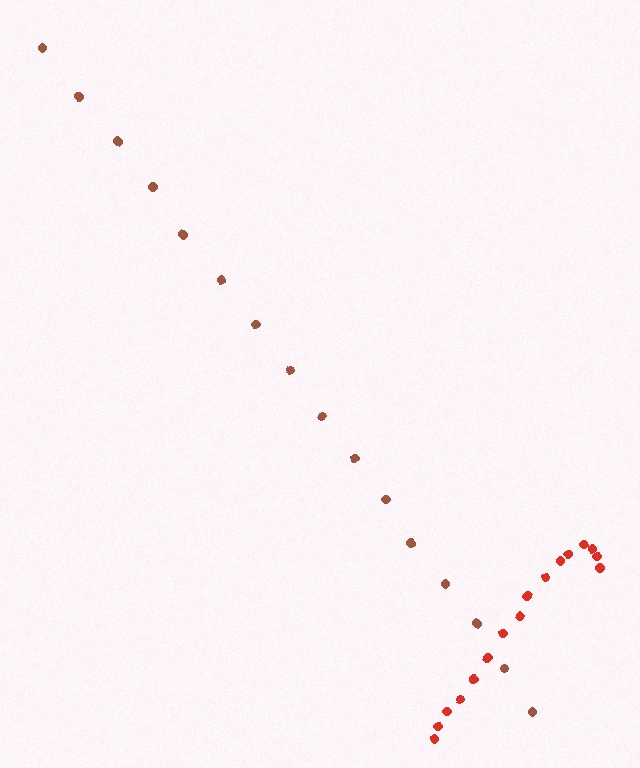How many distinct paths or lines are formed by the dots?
There are 2 distinct paths.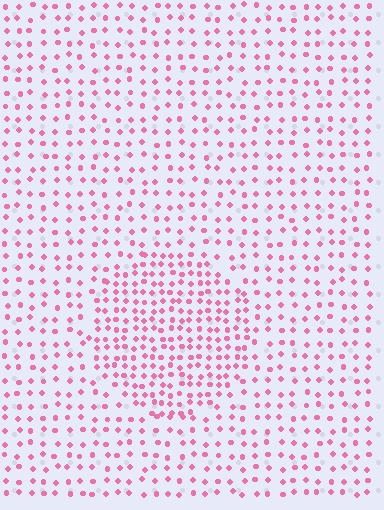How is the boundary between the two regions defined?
The boundary is defined by a change in element density (approximately 1.8x ratio). All elements are the same color, size, and shape.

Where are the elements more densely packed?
The elements are more densely packed inside the circle boundary.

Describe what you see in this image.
The image contains small pink elements arranged at two different densities. A circle-shaped region is visible where the elements are more densely packed than the surrounding area.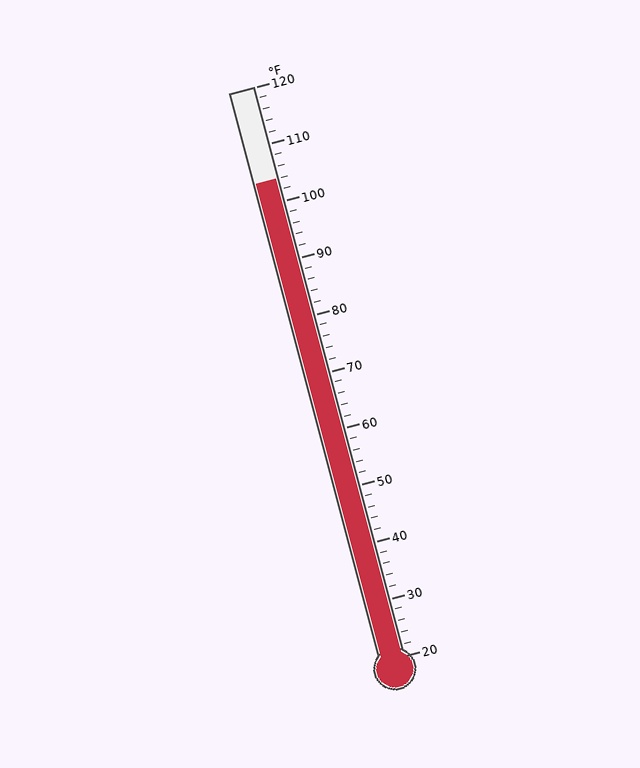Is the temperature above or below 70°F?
The temperature is above 70°F.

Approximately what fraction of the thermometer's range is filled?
The thermometer is filled to approximately 85% of its range.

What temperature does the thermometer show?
The thermometer shows approximately 104°F.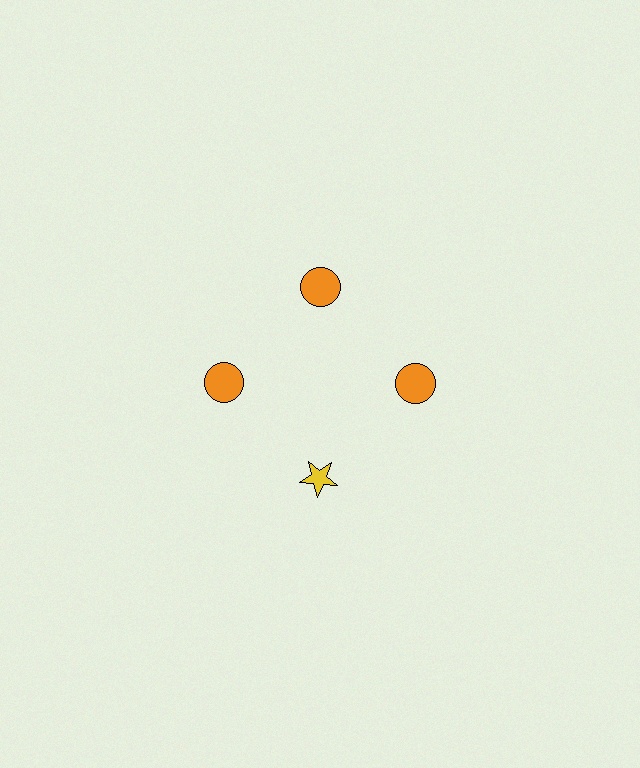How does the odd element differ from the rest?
It differs in both color (yellow instead of orange) and shape (star instead of circle).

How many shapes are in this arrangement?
There are 4 shapes arranged in a ring pattern.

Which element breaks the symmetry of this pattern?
The yellow star at roughly the 6 o'clock position breaks the symmetry. All other shapes are orange circles.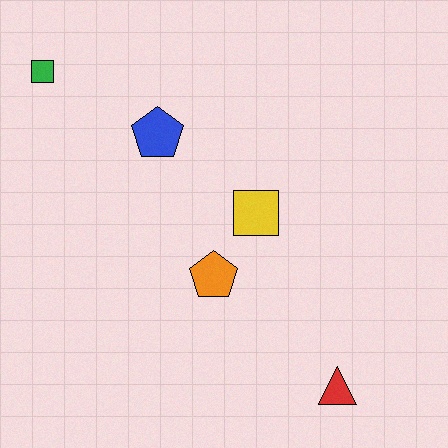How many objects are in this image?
There are 5 objects.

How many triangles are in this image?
There is 1 triangle.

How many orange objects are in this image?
There is 1 orange object.